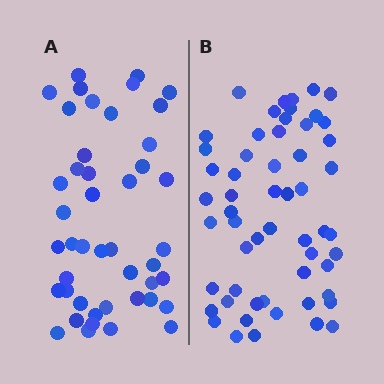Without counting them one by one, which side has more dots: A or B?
Region B (the right region) has more dots.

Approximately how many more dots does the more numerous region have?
Region B has roughly 12 or so more dots than region A.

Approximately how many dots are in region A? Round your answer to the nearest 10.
About 40 dots. (The exact count is 45, which rounds to 40.)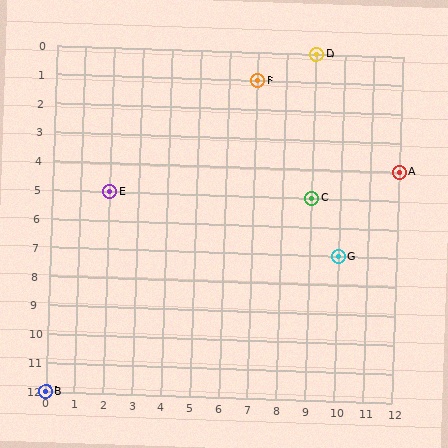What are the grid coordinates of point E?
Point E is at grid coordinates (2, 5).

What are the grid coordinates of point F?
Point F is at grid coordinates (7, 1).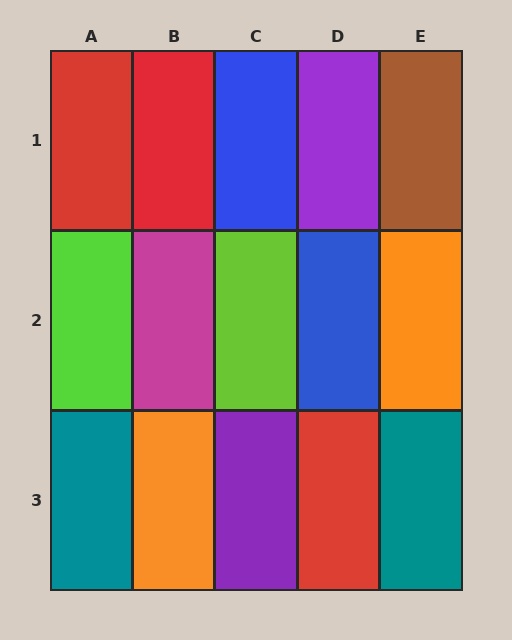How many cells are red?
3 cells are red.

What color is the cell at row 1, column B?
Red.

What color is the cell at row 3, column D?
Red.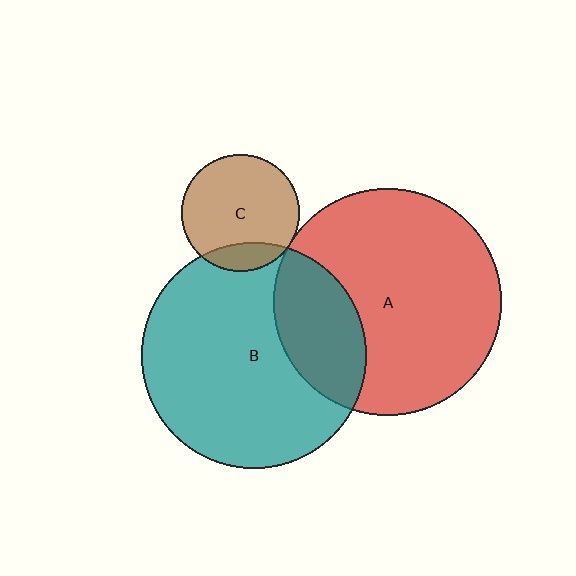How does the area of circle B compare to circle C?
Approximately 3.7 times.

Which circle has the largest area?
Circle A (red).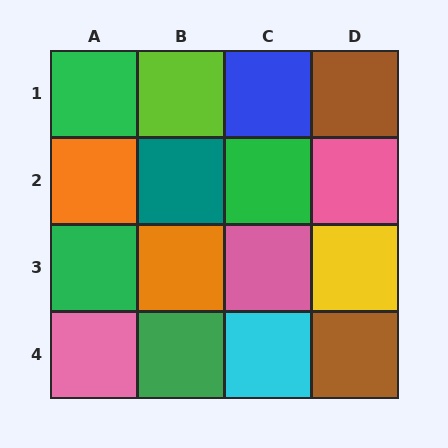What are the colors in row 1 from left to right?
Green, lime, blue, brown.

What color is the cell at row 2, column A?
Orange.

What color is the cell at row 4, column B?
Green.